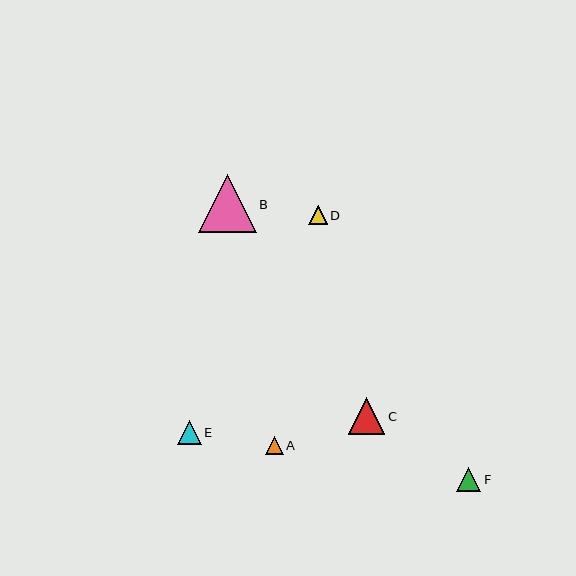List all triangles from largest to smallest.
From largest to smallest: B, C, F, E, D, A.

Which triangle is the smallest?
Triangle A is the smallest with a size of approximately 18 pixels.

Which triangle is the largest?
Triangle B is the largest with a size of approximately 58 pixels.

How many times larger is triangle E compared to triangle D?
Triangle E is approximately 1.3 times the size of triangle D.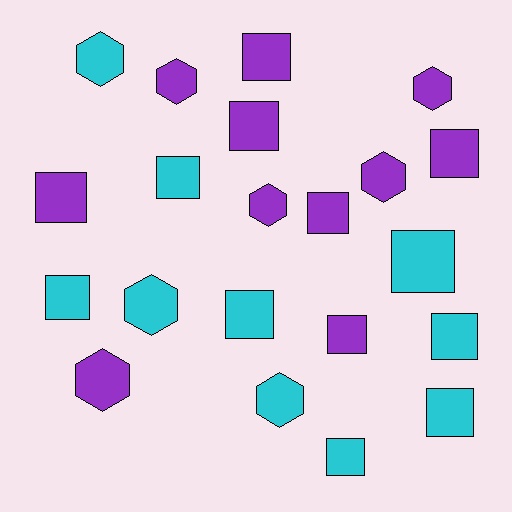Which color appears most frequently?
Purple, with 11 objects.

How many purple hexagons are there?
There are 5 purple hexagons.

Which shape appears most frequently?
Square, with 13 objects.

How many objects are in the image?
There are 21 objects.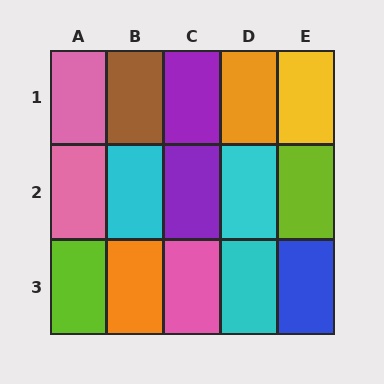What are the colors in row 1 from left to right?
Pink, brown, purple, orange, yellow.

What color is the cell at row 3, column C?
Pink.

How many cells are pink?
3 cells are pink.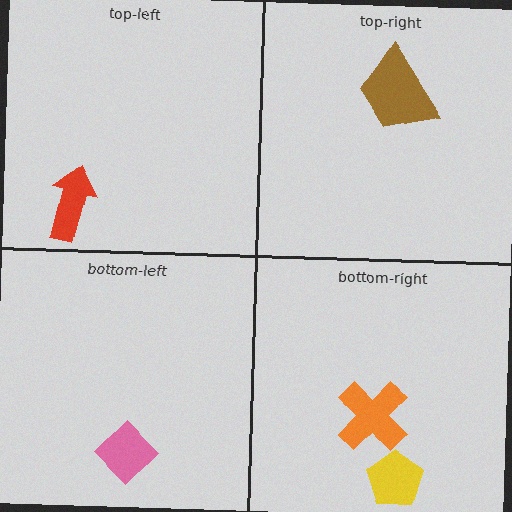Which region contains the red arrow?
The top-left region.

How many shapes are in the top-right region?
1.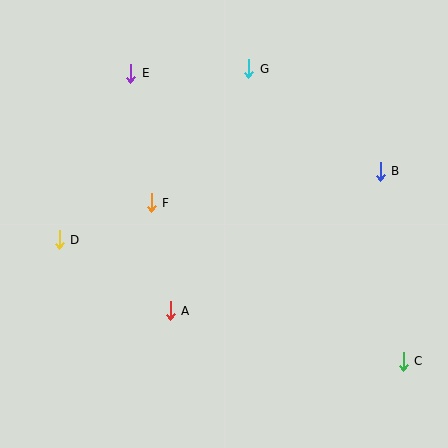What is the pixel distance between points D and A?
The distance between D and A is 132 pixels.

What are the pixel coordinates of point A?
Point A is at (170, 311).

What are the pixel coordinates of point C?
Point C is at (403, 361).